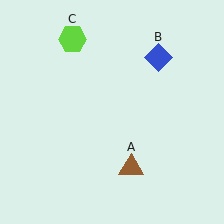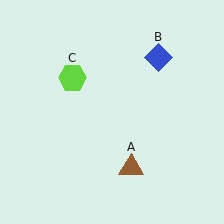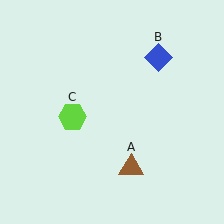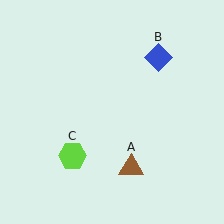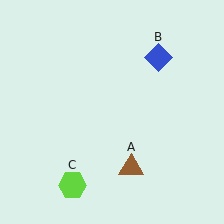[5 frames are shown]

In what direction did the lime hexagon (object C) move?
The lime hexagon (object C) moved down.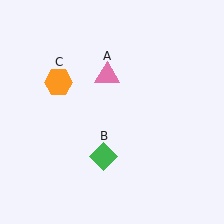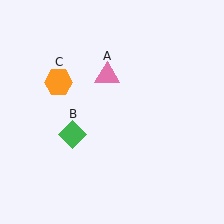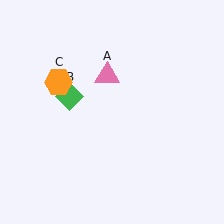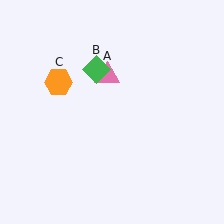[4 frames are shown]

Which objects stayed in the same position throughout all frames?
Pink triangle (object A) and orange hexagon (object C) remained stationary.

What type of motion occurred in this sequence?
The green diamond (object B) rotated clockwise around the center of the scene.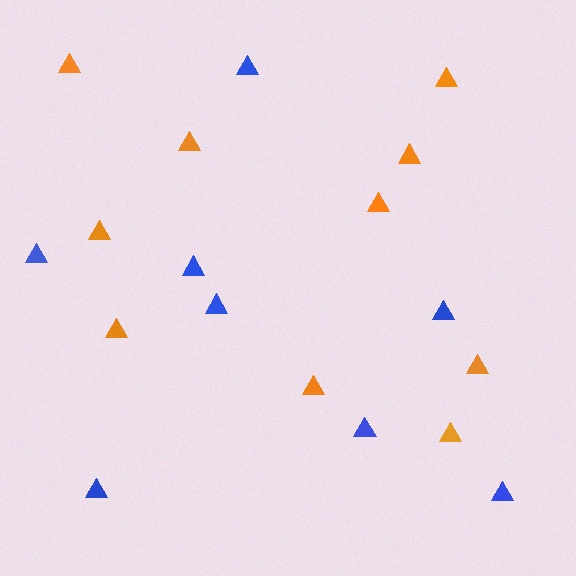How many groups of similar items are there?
There are 2 groups: one group of blue triangles (8) and one group of orange triangles (10).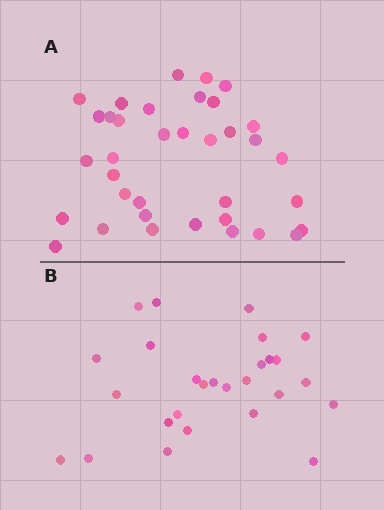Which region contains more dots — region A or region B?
Region A (the top region) has more dots.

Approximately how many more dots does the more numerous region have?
Region A has roughly 8 or so more dots than region B.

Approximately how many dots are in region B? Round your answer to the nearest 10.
About 30 dots. (The exact count is 27, which rounds to 30.)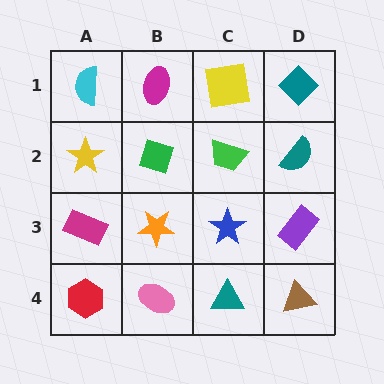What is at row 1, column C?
A yellow square.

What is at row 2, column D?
A teal semicircle.